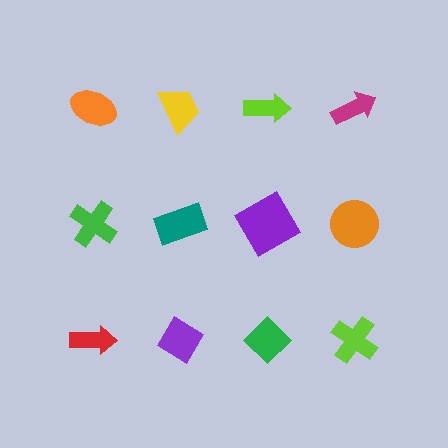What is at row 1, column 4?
A magenta arrow.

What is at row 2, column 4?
An orange circle.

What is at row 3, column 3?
A green diamond.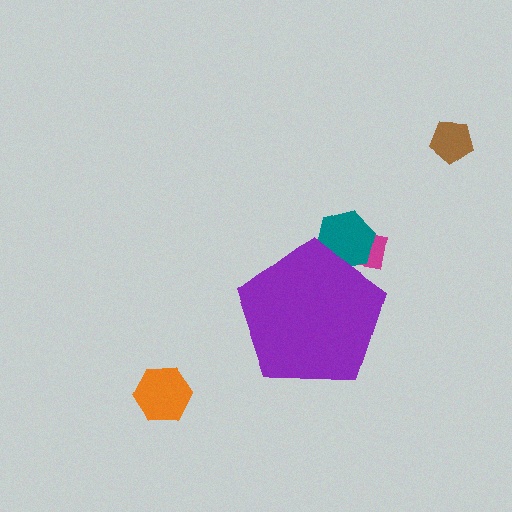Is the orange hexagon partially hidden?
No, the orange hexagon is fully visible.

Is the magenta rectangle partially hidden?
Yes, the magenta rectangle is partially hidden behind the purple pentagon.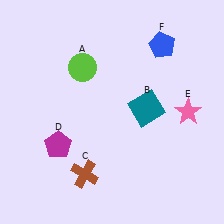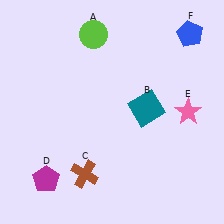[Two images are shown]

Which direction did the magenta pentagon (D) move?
The magenta pentagon (D) moved down.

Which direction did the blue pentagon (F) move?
The blue pentagon (F) moved right.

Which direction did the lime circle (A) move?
The lime circle (A) moved up.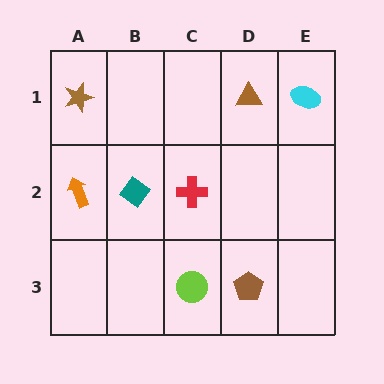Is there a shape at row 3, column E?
No, that cell is empty.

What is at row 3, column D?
A brown pentagon.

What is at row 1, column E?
A cyan ellipse.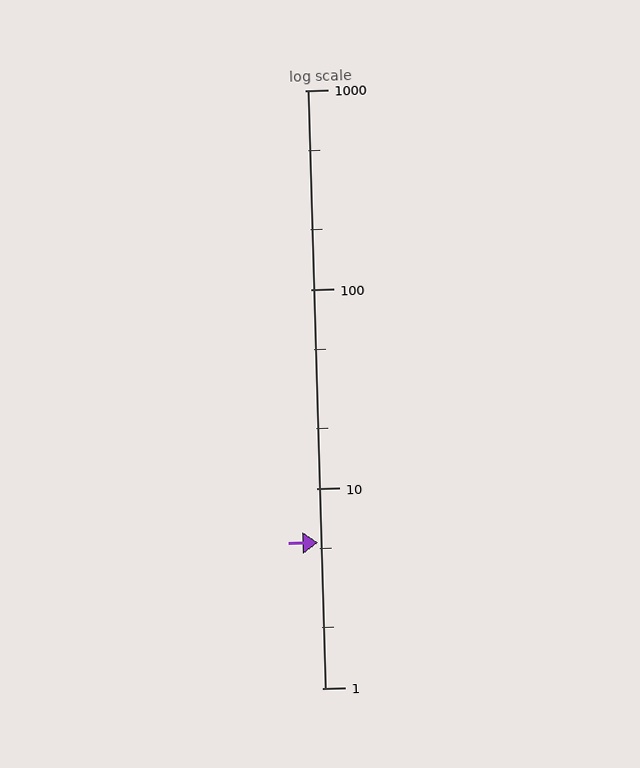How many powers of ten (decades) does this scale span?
The scale spans 3 decades, from 1 to 1000.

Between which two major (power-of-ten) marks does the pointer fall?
The pointer is between 1 and 10.